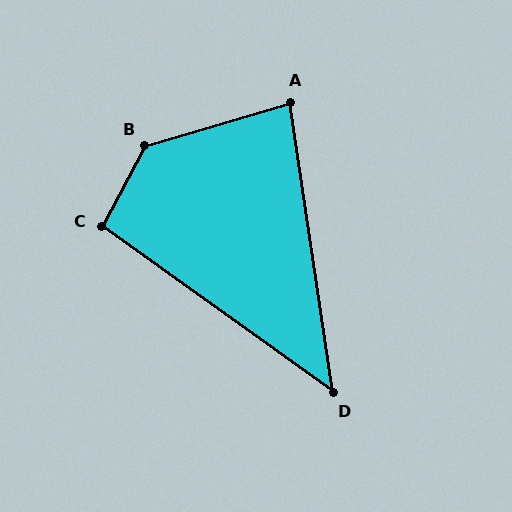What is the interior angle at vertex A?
Approximately 82 degrees (acute).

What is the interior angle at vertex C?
Approximately 98 degrees (obtuse).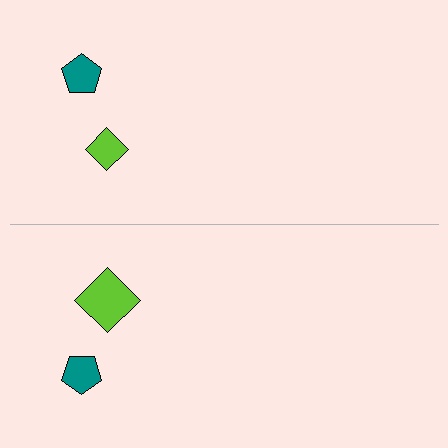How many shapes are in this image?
There are 4 shapes in this image.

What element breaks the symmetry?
The lime diamond on the bottom side has a different size than its mirror counterpart.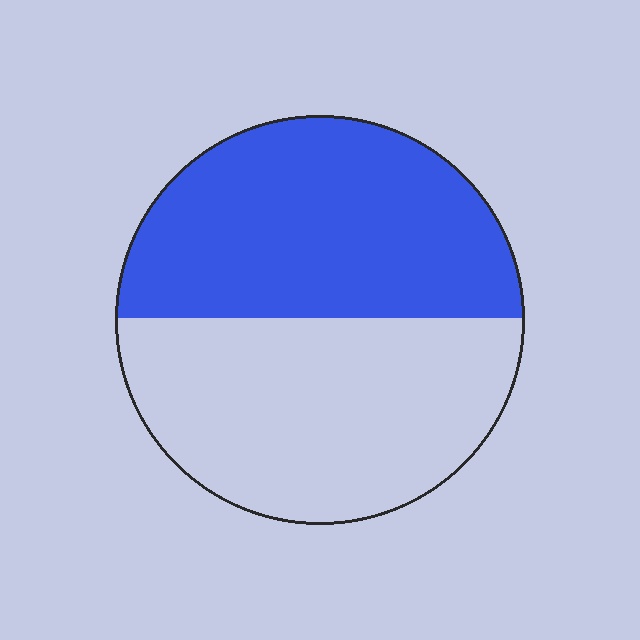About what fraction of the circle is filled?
About one half (1/2).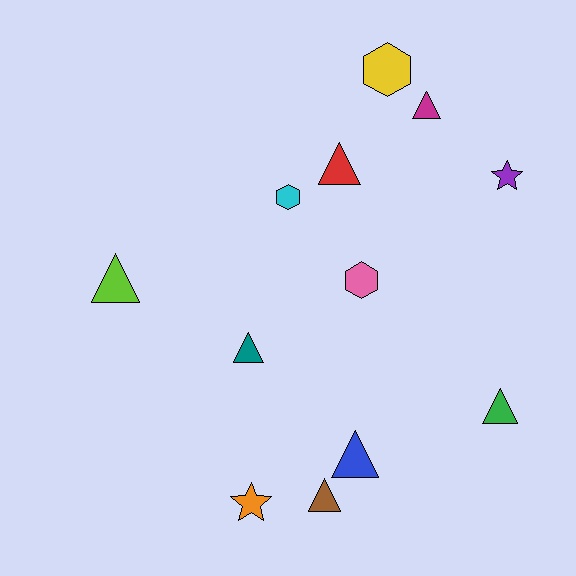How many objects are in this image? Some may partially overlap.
There are 12 objects.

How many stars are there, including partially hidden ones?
There are 2 stars.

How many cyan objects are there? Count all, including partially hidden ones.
There is 1 cyan object.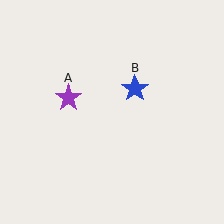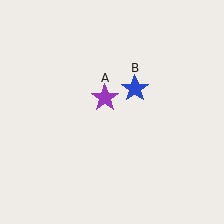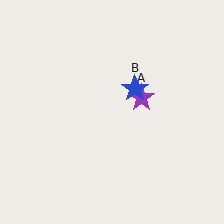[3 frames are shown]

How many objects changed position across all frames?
1 object changed position: purple star (object A).